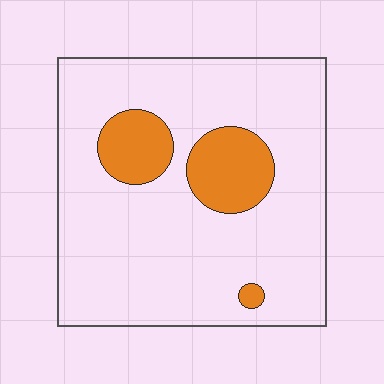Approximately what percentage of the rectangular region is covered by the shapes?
Approximately 15%.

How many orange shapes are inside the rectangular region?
3.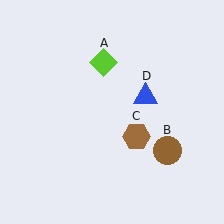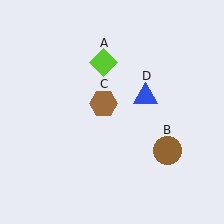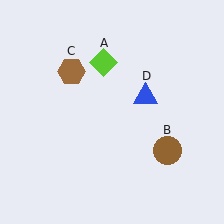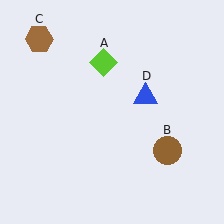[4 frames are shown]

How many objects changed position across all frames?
1 object changed position: brown hexagon (object C).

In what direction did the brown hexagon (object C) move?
The brown hexagon (object C) moved up and to the left.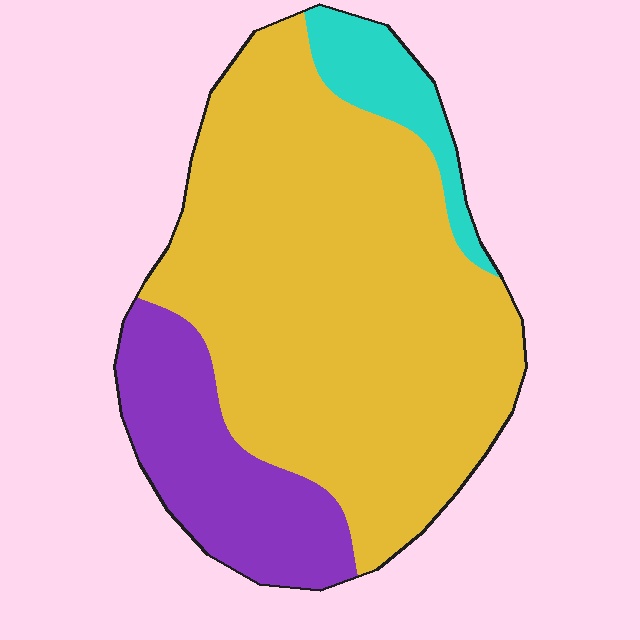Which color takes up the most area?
Yellow, at roughly 70%.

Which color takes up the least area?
Cyan, at roughly 10%.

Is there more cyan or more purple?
Purple.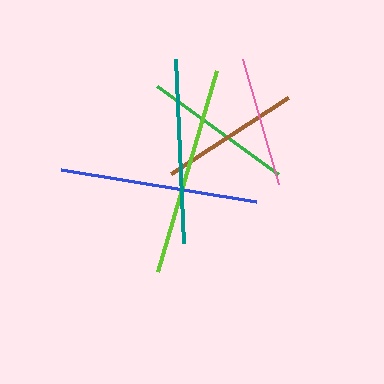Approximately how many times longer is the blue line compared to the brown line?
The blue line is approximately 1.4 times the length of the brown line.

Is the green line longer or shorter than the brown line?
The green line is longer than the brown line.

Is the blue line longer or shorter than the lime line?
The lime line is longer than the blue line.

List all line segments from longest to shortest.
From longest to shortest: lime, blue, teal, green, brown, pink.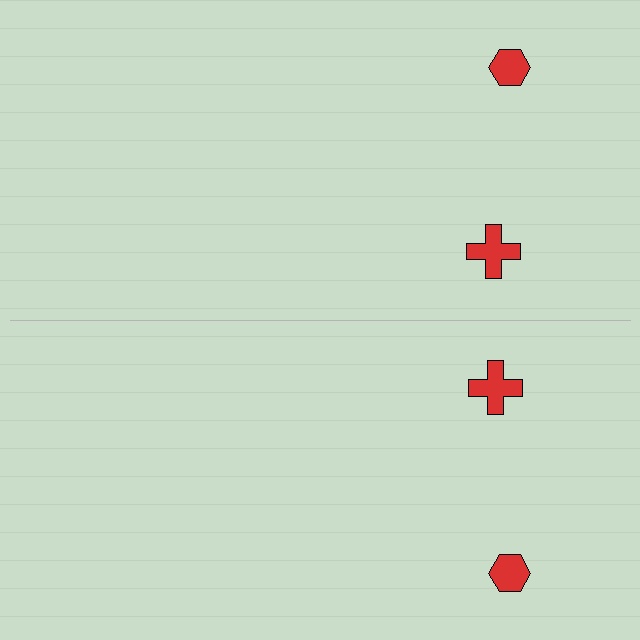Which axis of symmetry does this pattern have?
The pattern has a horizontal axis of symmetry running through the center of the image.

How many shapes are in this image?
There are 4 shapes in this image.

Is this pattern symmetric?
Yes, this pattern has bilateral (reflection) symmetry.